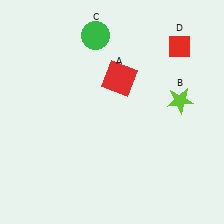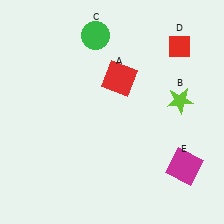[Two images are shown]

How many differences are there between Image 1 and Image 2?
There is 1 difference between the two images.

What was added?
A magenta square (E) was added in Image 2.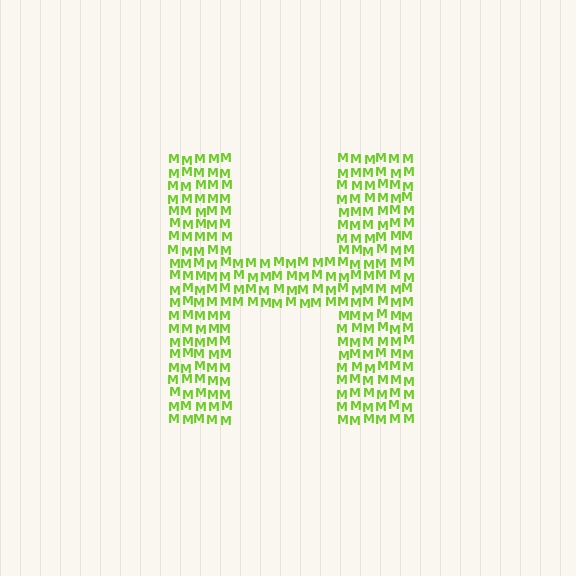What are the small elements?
The small elements are letter M's.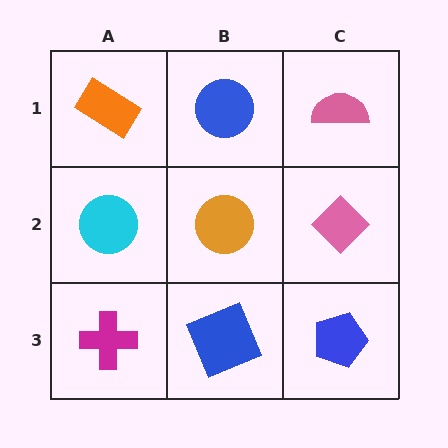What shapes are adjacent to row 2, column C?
A pink semicircle (row 1, column C), a blue pentagon (row 3, column C), an orange circle (row 2, column B).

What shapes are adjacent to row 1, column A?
A cyan circle (row 2, column A), a blue circle (row 1, column B).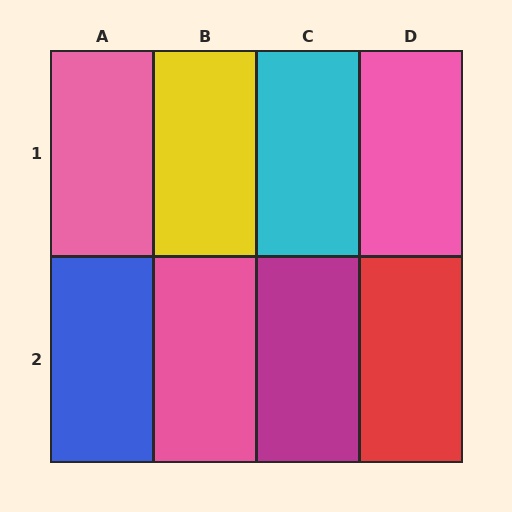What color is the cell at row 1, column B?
Yellow.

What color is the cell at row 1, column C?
Cyan.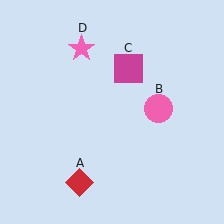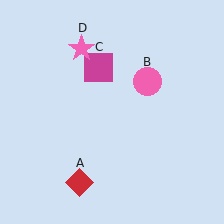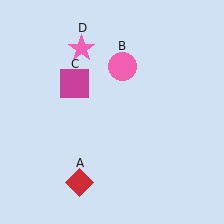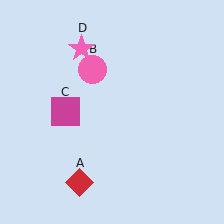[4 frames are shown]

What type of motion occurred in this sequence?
The pink circle (object B), magenta square (object C) rotated counterclockwise around the center of the scene.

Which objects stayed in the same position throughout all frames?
Red diamond (object A) and pink star (object D) remained stationary.